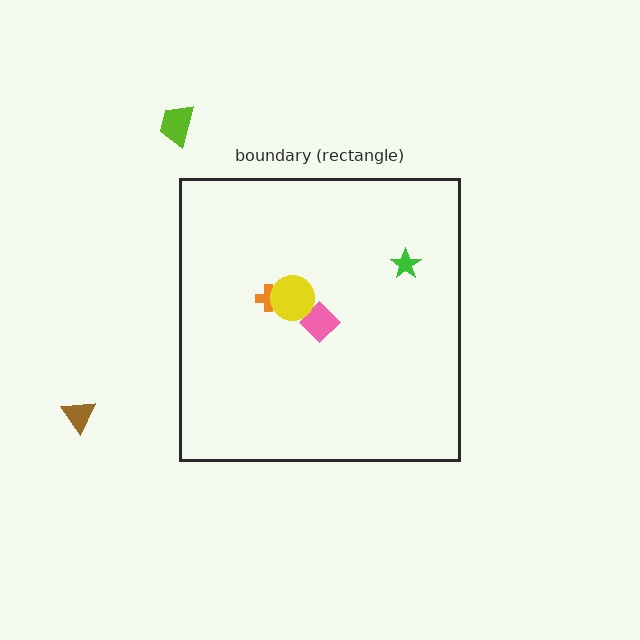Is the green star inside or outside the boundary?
Inside.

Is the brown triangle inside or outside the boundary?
Outside.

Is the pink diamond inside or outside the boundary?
Inside.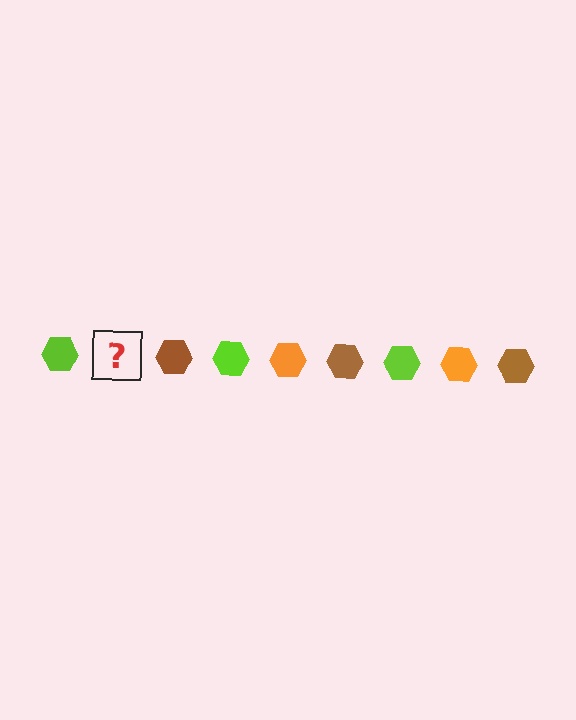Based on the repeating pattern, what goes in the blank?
The blank should be an orange hexagon.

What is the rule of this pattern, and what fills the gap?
The rule is that the pattern cycles through lime, orange, brown hexagons. The gap should be filled with an orange hexagon.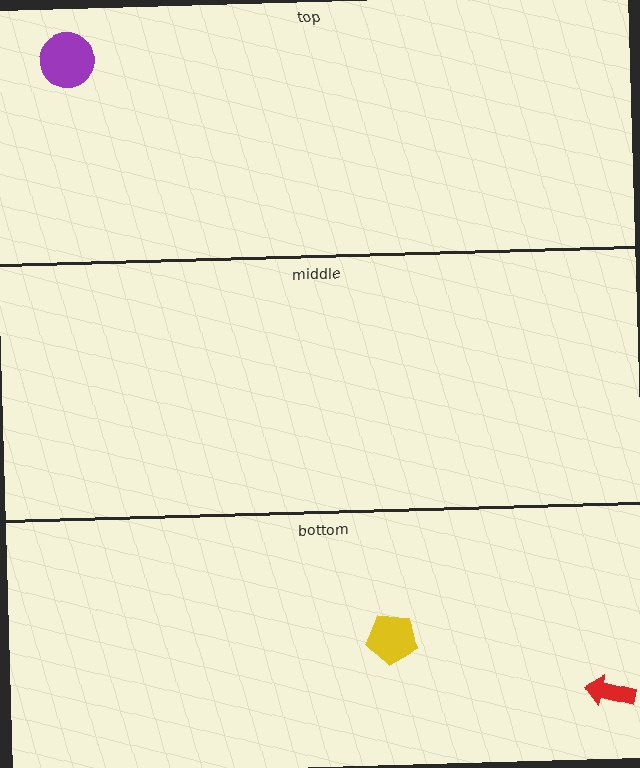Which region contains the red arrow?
The bottom region.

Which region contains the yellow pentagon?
The bottom region.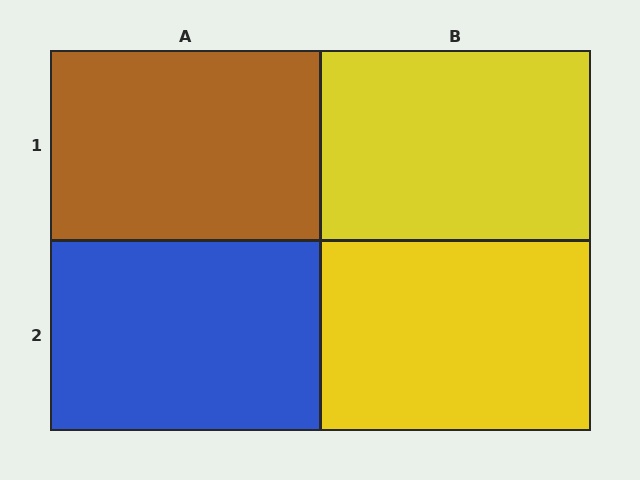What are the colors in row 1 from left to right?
Brown, yellow.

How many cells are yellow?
2 cells are yellow.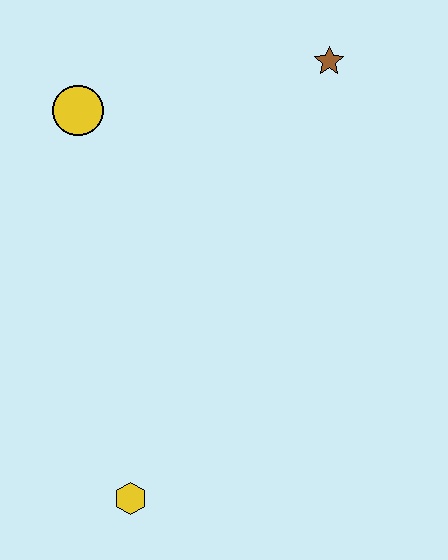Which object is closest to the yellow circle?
The brown star is closest to the yellow circle.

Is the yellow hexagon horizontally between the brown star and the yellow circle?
Yes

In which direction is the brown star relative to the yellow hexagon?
The brown star is above the yellow hexagon.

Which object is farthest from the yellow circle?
The yellow hexagon is farthest from the yellow circle.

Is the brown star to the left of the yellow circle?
No